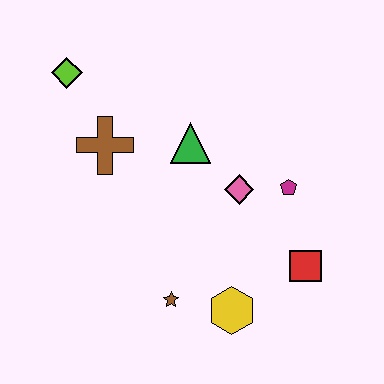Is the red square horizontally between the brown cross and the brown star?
No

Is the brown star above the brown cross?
No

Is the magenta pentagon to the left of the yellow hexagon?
No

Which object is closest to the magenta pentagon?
The pink diamond is closest to the magenta pentagon.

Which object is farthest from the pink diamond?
The lime diamond is farthest from the pink diamond.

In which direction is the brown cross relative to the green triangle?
The brown cross is to the left of the green triangle.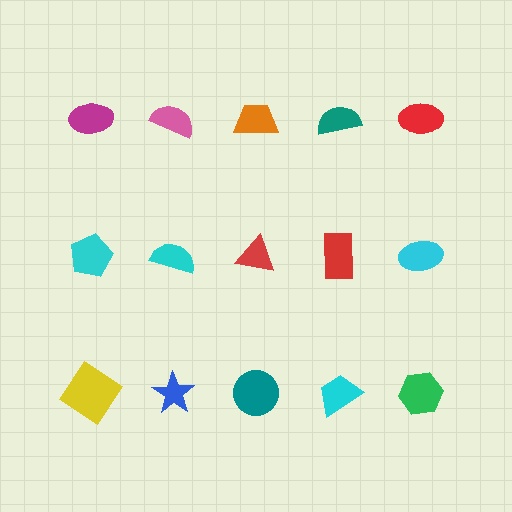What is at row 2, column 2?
A cyan semicircle.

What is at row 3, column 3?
A teal circle.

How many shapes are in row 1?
5 shapes.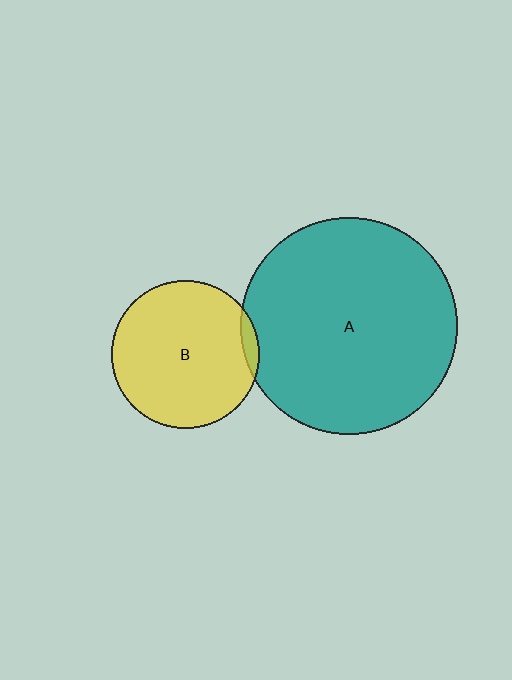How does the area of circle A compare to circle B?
Approximately 2.1 times.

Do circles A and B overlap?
Yes.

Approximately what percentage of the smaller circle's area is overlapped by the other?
Approximately 5%.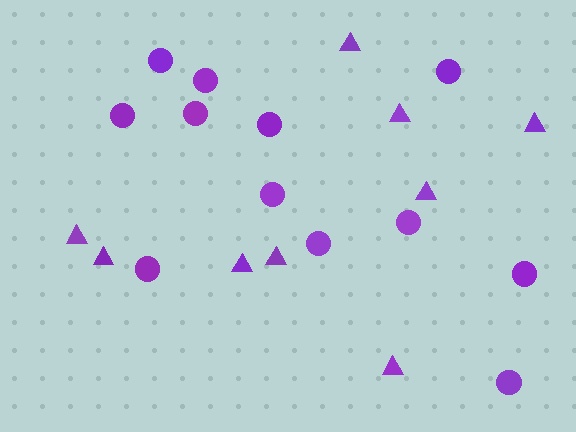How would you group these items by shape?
There are 2 groups: one group of circles (12) and one group of triangles (9).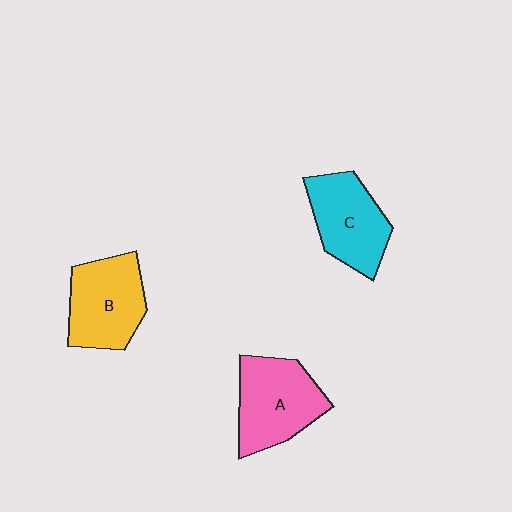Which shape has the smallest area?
Shape C (cyan).